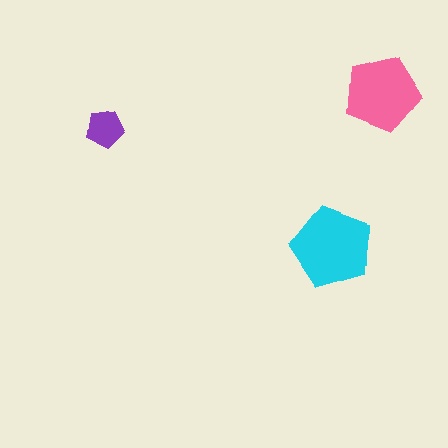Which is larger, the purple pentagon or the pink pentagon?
The pink one.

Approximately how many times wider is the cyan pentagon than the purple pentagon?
About 2 times wider.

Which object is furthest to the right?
The pink pentagon is rightmost.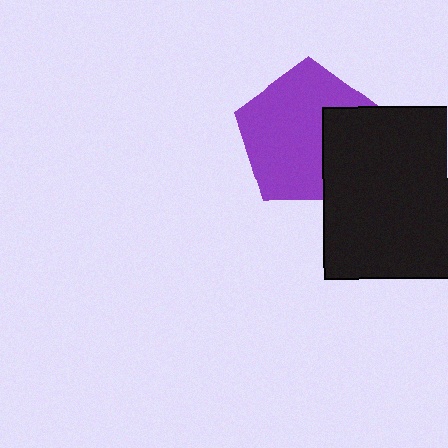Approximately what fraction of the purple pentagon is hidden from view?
Roughly 30% of the purple pentagon is hidden behind the black square.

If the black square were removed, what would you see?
You would see the complete purple pentagon.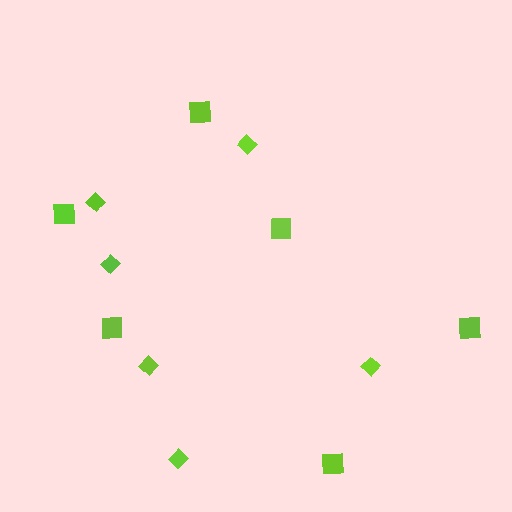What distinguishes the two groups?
There are 2 groups: one group of diamonds (6) and one group of squares (6).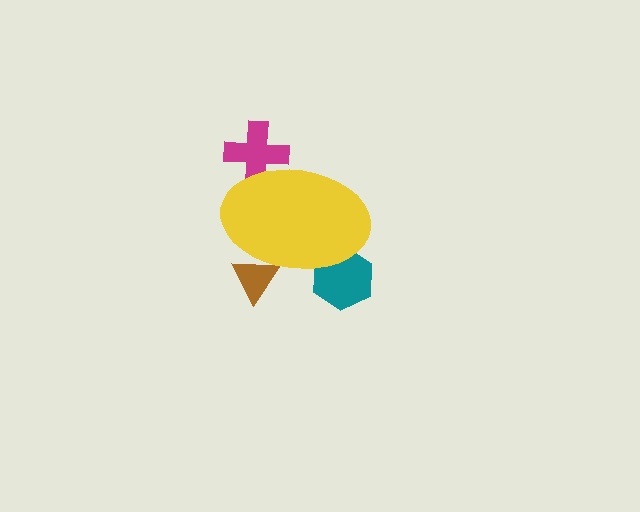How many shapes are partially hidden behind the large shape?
3 shapes are partially hidden.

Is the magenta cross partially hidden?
Yes, the magenta cross is partially hidden behind the yellow ellipse.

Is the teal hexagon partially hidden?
Yes, the teal hexagon is partially hidden behind the yellow ellipse.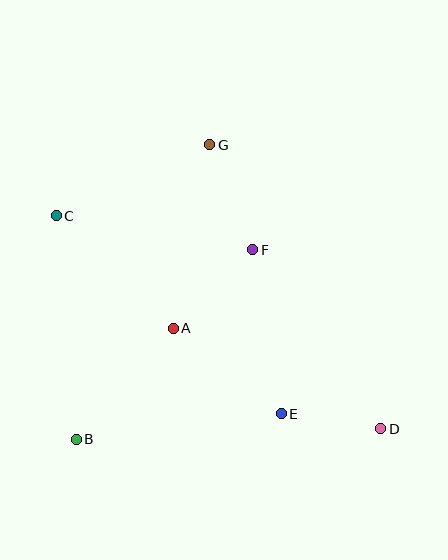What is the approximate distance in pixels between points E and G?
The distance between E and G is approximately 279 pixels.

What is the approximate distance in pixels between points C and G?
The distance between C and G is approximately 169 pixels.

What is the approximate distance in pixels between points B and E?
The distance between B and E is approximately 207 pixels.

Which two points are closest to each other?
Points D and E are closest to each other.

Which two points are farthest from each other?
Points C and D are farthest from each other.